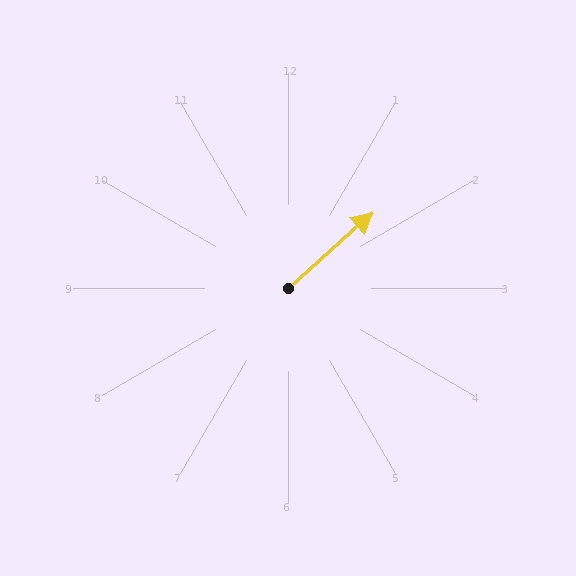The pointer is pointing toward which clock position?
Roughly 2 o'clock.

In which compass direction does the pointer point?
Northeast.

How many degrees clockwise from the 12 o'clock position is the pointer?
Approximately 48 degrees.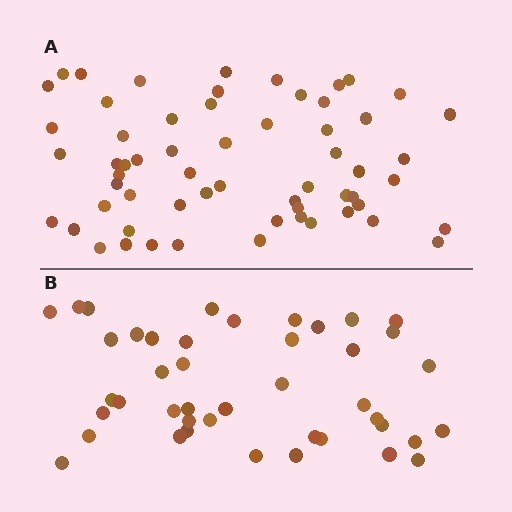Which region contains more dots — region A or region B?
Region A (the top region) has more dots.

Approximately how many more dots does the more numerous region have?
Region A has approximately 15 more dots than region B.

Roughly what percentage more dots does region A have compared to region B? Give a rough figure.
About 40% more.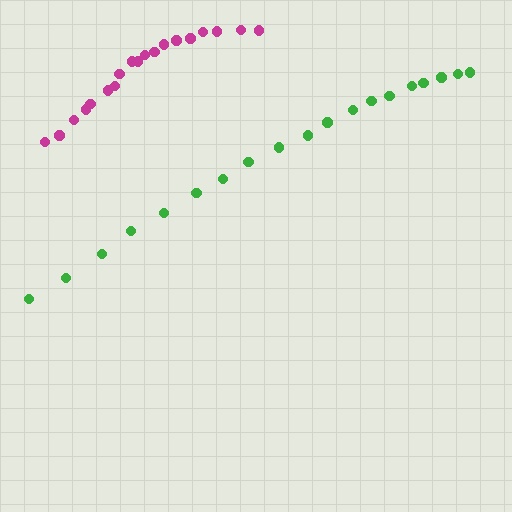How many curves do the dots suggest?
There are 2 distinct paths.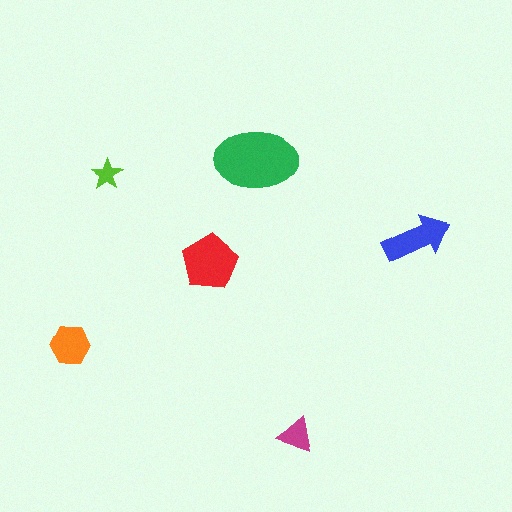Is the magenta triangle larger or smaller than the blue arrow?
Smaller.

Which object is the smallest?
The lime star.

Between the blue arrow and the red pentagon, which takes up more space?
The red pentagon.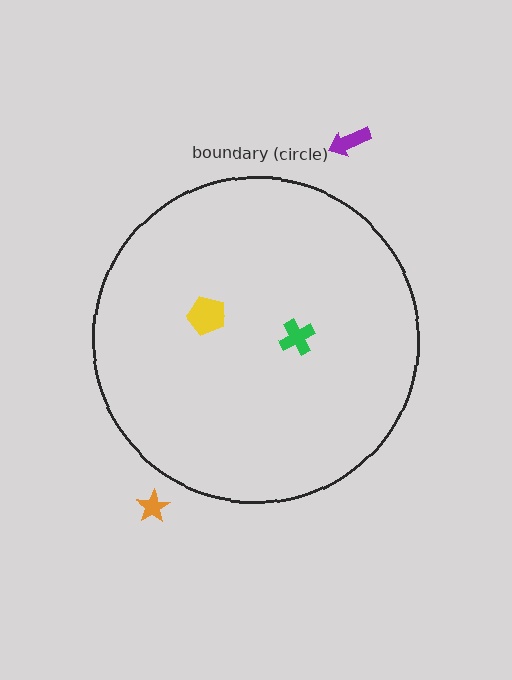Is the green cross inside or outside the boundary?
Inside.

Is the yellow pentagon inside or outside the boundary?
Inside.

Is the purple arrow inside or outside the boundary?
Outside.